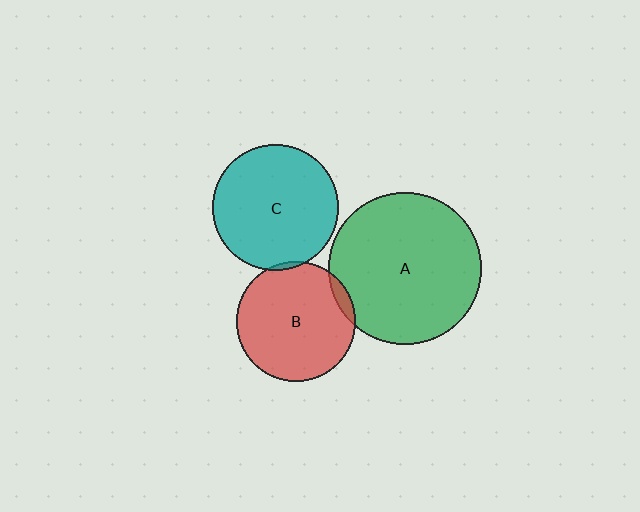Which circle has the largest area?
Circle A (green).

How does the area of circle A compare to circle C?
Approximately 1.5 times.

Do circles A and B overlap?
Yes.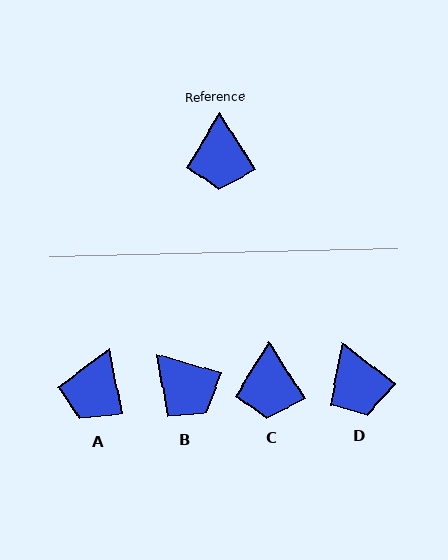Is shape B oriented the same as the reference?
No, it is off by about 42 degrees.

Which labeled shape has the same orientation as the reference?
C.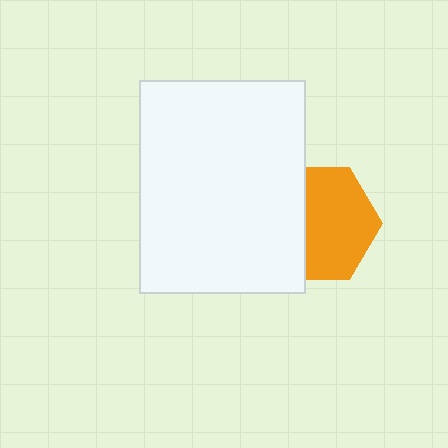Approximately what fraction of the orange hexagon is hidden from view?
Roughly 38% of the orange hexagon is hidden behind the white rectangle.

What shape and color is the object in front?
The object in front is a white rectangle.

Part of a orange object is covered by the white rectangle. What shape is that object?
It is a hexagon.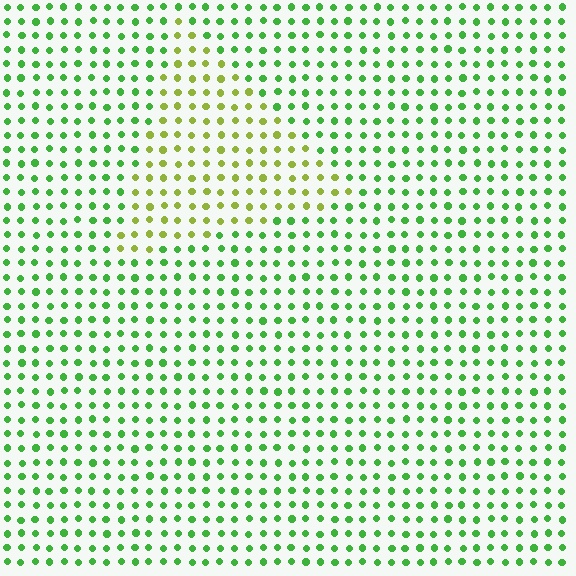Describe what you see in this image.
The image is filled with small green elements in a uniform arrangement. A triangle-shaped region is visible where the elements are tinted to a slightly different hue, forming a subtle color boundary.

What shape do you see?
I see a triangle.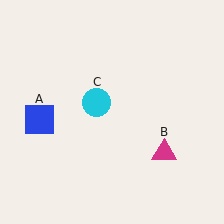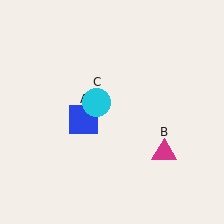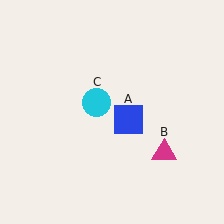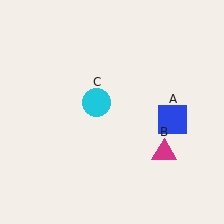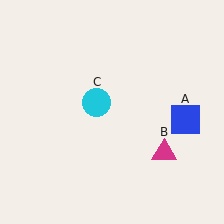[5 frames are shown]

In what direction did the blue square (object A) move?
The blue square (object A) moved right.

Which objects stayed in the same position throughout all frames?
Magenta triangle (object B) and cyan circle (object C) remained stationary.